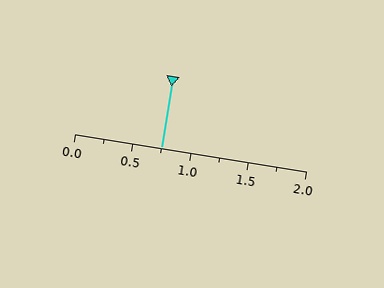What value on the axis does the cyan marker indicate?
The marker indicates approximately 0.75.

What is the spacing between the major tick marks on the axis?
The major ticks are spaced 0.5 apart.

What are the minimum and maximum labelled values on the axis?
The axis runs from 0.0 to 2.0.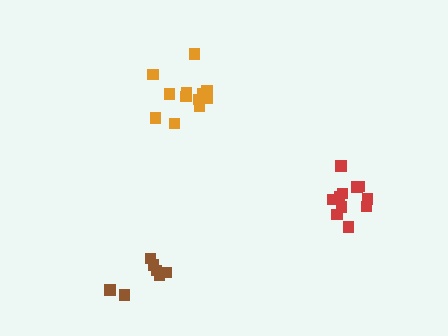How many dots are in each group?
Group 1: 11 dots, Group 2: 12 dots, Group 3: 7 dots (30 total).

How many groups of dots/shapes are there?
There are 3 groups.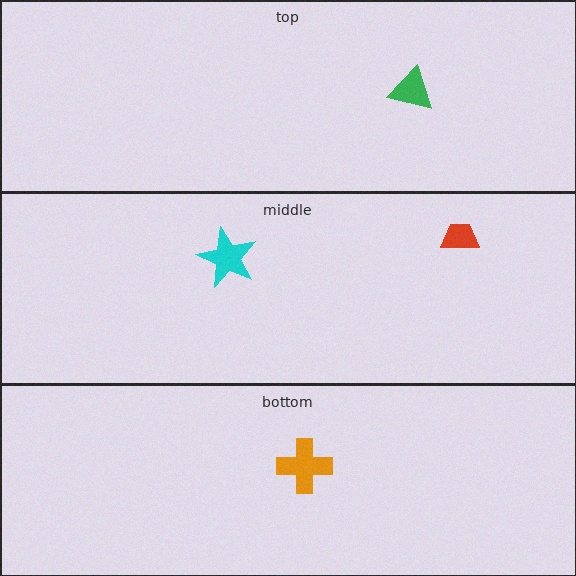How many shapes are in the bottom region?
1.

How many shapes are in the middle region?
2.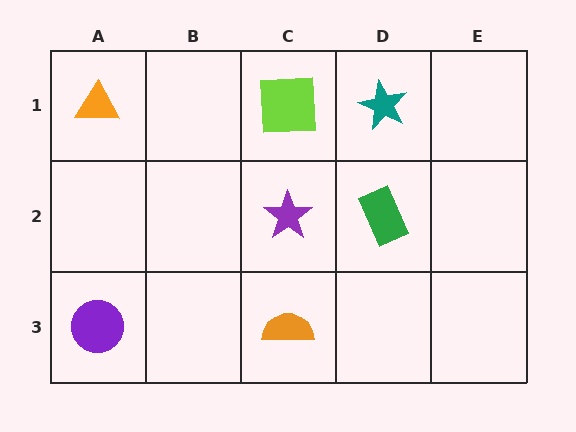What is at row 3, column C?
An orange semicircle.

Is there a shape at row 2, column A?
No, that cell is empty.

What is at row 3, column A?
A purple circle.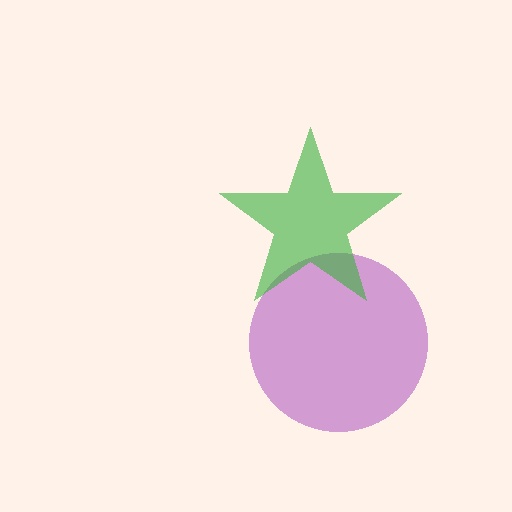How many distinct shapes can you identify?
There are 2 distinct shapes: a purple circle, a green star.